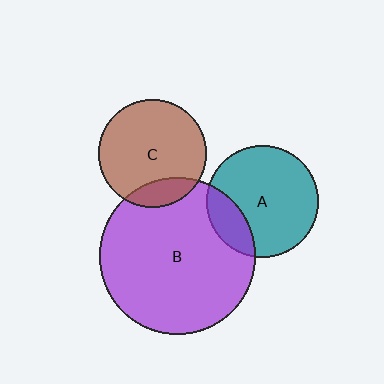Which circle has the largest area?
Circle B (purple).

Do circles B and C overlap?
Yes.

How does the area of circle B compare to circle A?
Approximately 2.0 times.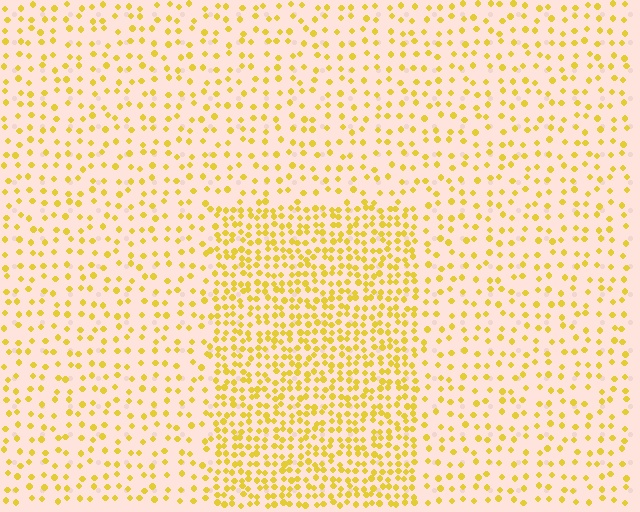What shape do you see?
I see a rectangle.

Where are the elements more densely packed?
The elements are more densely packed inside the rectangle boundary.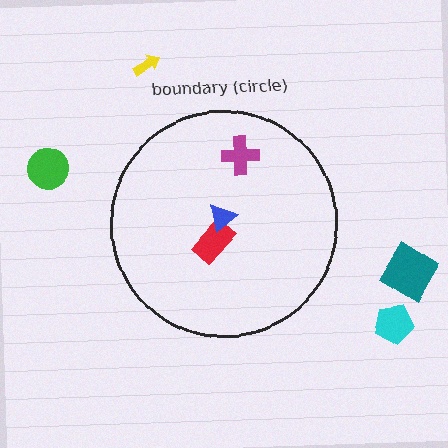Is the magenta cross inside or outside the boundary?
Inside.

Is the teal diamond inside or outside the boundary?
Outside.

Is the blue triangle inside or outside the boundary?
Inside.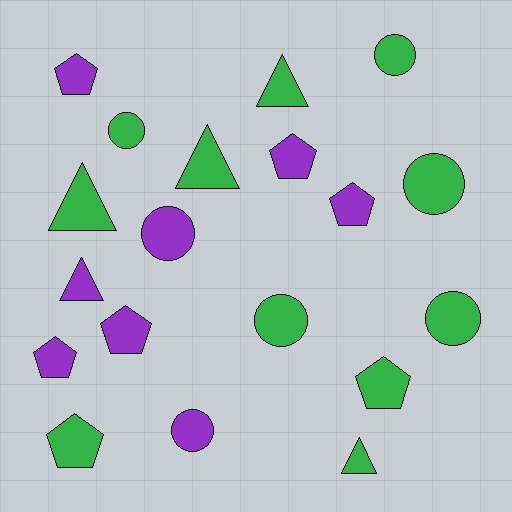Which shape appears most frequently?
Circle, with 7 objects.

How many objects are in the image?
There are 19 objects.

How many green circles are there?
There are 5 green circles.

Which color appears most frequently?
Green, with 11 objects.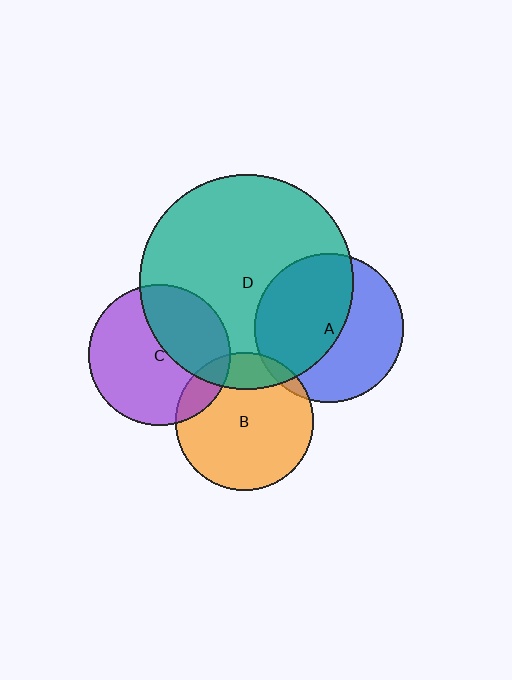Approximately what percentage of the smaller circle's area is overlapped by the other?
Approximately 20%.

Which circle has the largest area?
Circle D (teal).